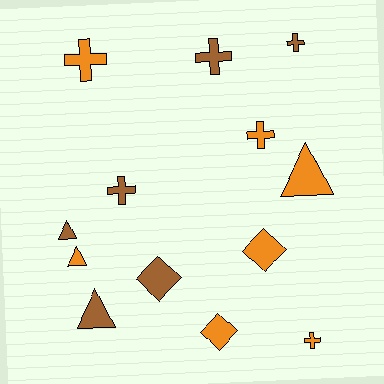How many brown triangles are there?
There are 2 brown triangles.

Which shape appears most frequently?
Cross, with 6 objects.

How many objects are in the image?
There are 13 objects.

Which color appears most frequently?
Orange, with 7 objects.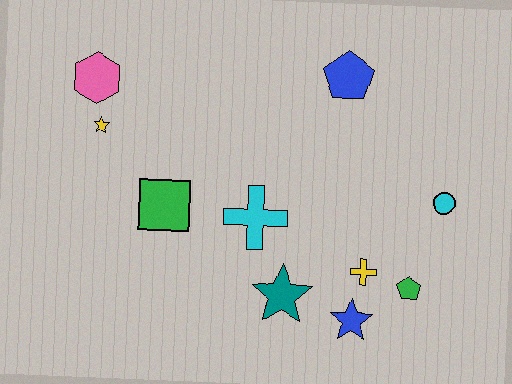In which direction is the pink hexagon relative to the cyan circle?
The pink hexagon is to the left of the cyan circle.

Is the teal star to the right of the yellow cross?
No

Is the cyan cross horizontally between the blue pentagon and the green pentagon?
No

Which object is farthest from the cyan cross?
The pink hexagon is farthest from the cyan cross.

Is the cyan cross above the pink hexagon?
No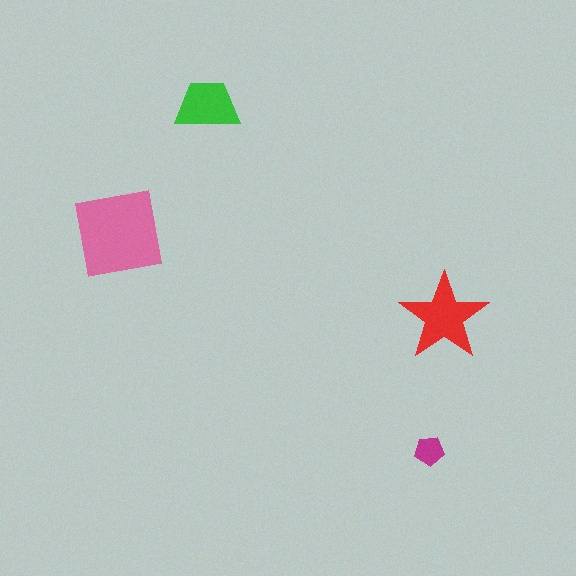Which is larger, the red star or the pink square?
The pink square.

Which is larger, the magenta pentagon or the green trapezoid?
The green trapezoid.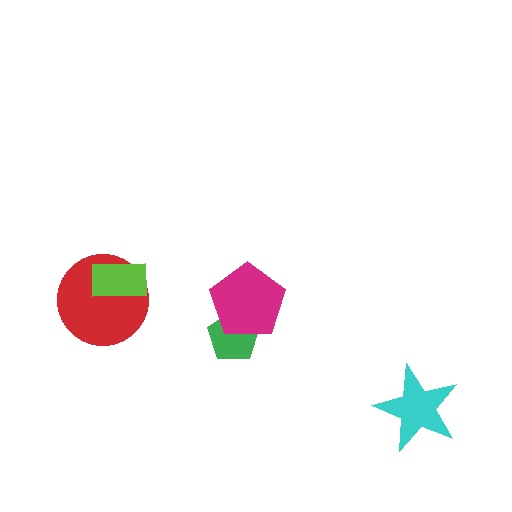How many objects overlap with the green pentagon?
1 object overlaps with the green pentagon.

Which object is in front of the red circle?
The lime rectangle is in front of the red circle.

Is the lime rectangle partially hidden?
No, no other shape covers it.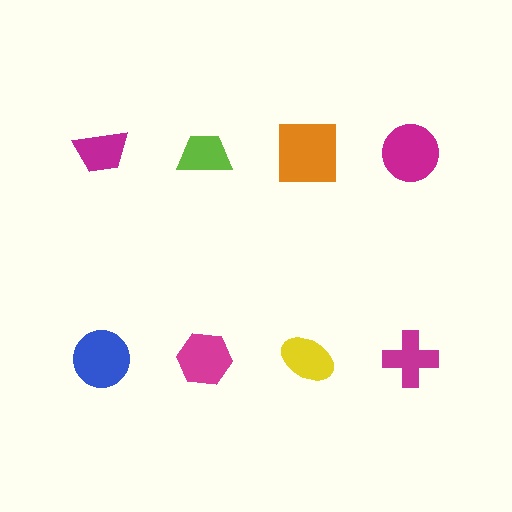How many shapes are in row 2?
4 shapes.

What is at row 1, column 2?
A lime trapezoid.